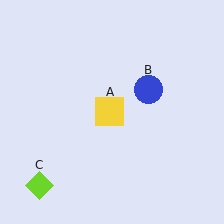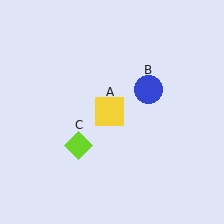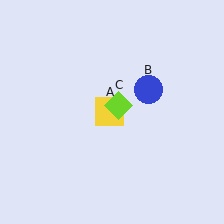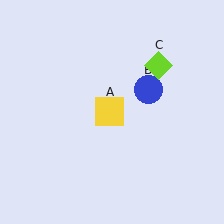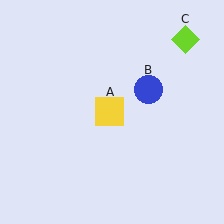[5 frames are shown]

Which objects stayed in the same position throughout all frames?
Yellow square (object A) and blue circle (object B) remained stationary.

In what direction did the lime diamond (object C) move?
The lime diamond (object C) moved up and to the right.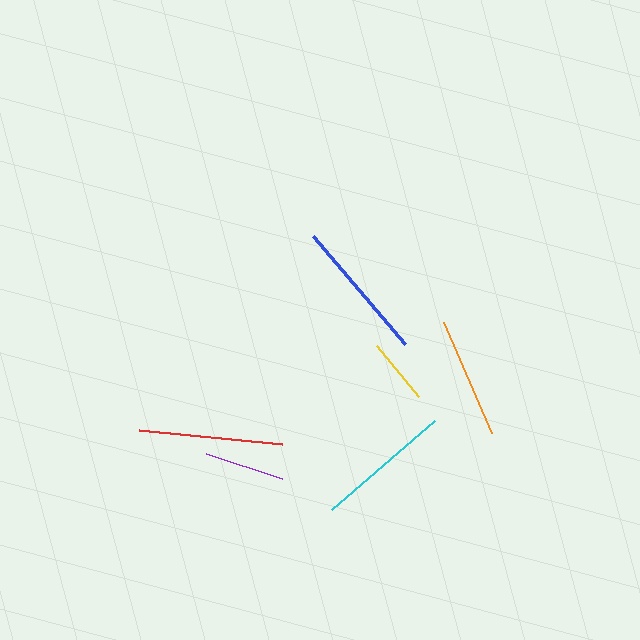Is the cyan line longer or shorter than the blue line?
The blue line is longer than the cyan line.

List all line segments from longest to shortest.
From longest to shortest: red, blue, cyan, orange, purple, yellow.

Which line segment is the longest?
The red line is the longest at approximately 144 pixels.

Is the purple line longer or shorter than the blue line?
The blue line is longer than the purple line.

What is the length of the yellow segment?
The yellow segment is approximately 66 pixels long.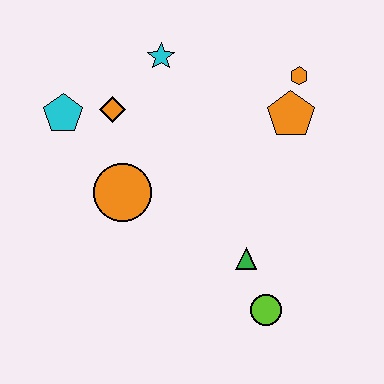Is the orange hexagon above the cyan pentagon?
Yes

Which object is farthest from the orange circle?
The orange hexagon is farthest from the orange circle.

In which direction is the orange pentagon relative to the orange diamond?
The orange pentagon is to the right of the orange diamond.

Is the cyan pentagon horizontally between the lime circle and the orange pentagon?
No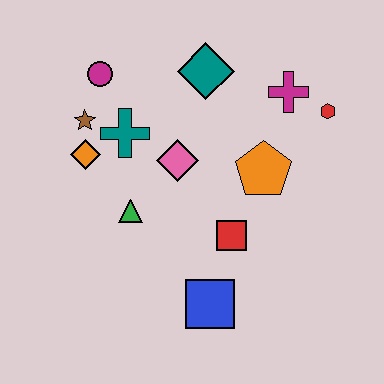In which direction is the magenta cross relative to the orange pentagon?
The magenta cross is above the orange pentagon.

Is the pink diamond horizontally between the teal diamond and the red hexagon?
No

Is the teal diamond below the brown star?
No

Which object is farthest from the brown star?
The red hexagon is farthest from the brown star.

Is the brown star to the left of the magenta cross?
Yes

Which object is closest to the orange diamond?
The brown star is closest to the orange diamond.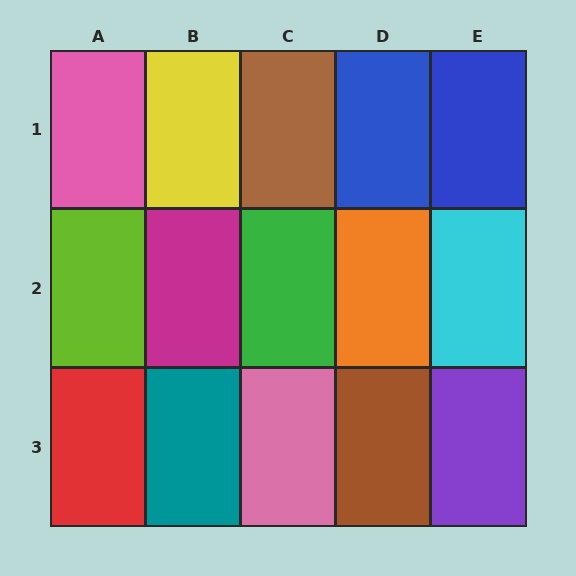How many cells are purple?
1 cell is purple.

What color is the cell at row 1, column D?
Blue.